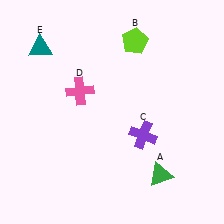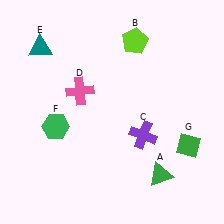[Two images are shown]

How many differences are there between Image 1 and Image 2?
There are 2 differences between the two images.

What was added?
A green hexagon (F), a green diamond (G) were added in Image 2.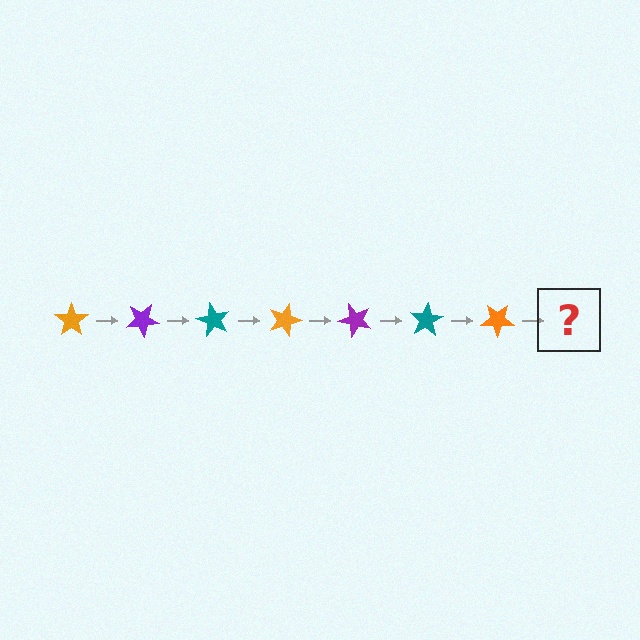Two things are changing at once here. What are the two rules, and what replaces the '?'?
The two rules are that it rotates 30 degrees each step and the color cycles through orange, purple, and teal. The '?' should be a purple star, rotated 210 degrees from the start.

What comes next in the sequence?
The next element should be a purple star, rotated 210 degrees from the start.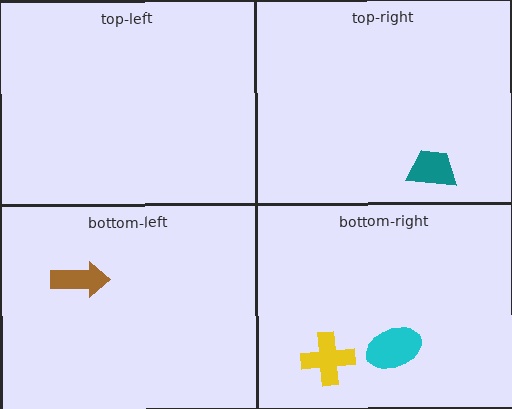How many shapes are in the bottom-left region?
1.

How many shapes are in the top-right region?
1.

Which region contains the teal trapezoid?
The top-right region.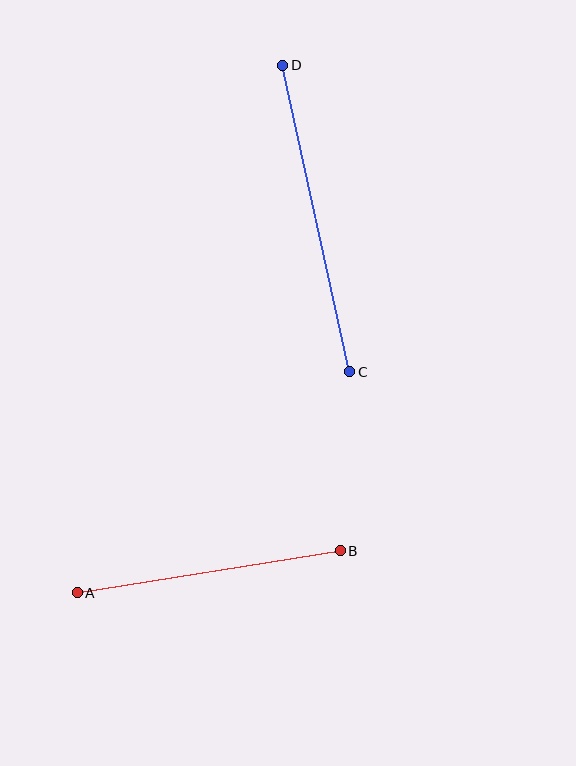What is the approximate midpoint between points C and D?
The midpoint is at approximately (316, 219) pixels.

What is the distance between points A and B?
The distance is approximately 266 pixels.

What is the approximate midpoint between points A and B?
The midpoint is at approximately (209, 572) pixels.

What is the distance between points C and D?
The distance is approximately 314 pixels.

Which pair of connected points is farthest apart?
Points C and D are farthest apart.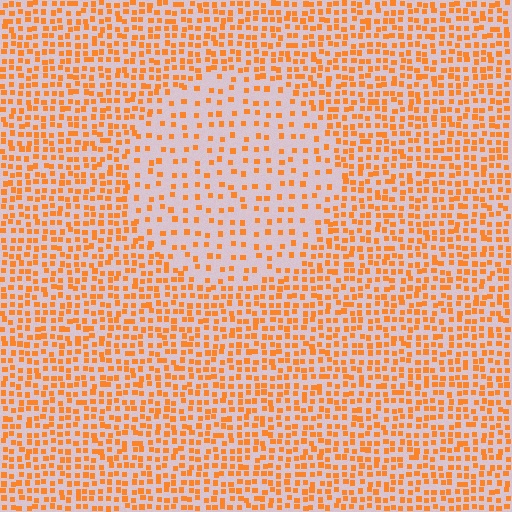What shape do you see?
I see a circle.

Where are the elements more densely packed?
The elements are more densely packed outside the circle boundary.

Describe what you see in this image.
The image contains small orange elements arranged at two different densities. A circle-shaped region is visible where the elements are less densely packed than the surrounding area.